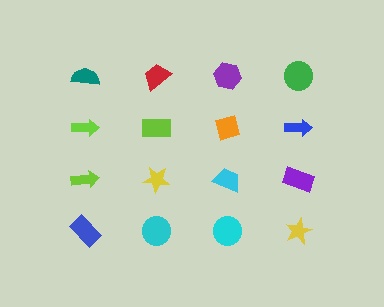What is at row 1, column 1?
A teal semicircle.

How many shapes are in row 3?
4 shapes.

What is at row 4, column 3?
A cyan circle.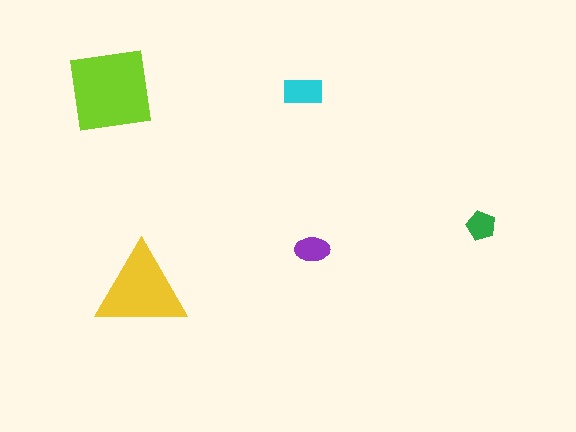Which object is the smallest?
The green pentagon.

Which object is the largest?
The lime square.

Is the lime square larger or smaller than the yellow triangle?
Larger.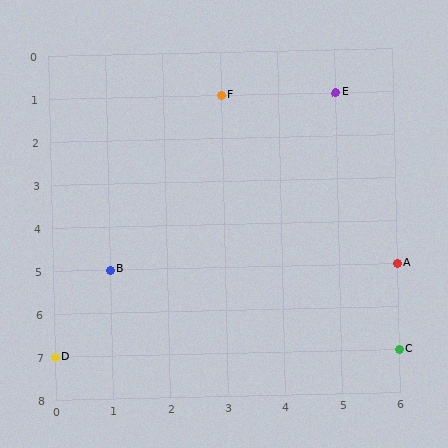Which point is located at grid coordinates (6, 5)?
Point A is at (6, 5).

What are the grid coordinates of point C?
Point C is at grid coordinates (6, 7).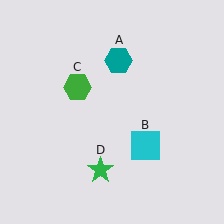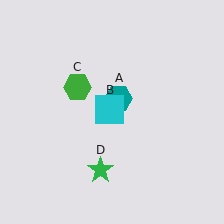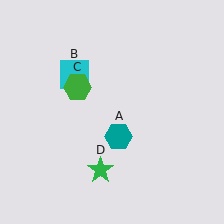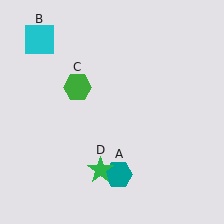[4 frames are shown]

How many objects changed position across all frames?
2 objects changed position: teal hexagon (object A), cyan square (object B).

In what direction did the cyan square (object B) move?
The cyan square (object B) moved up and to the left.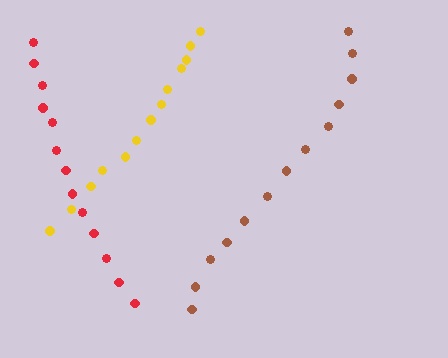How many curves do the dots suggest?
There are 3 distinct paths.